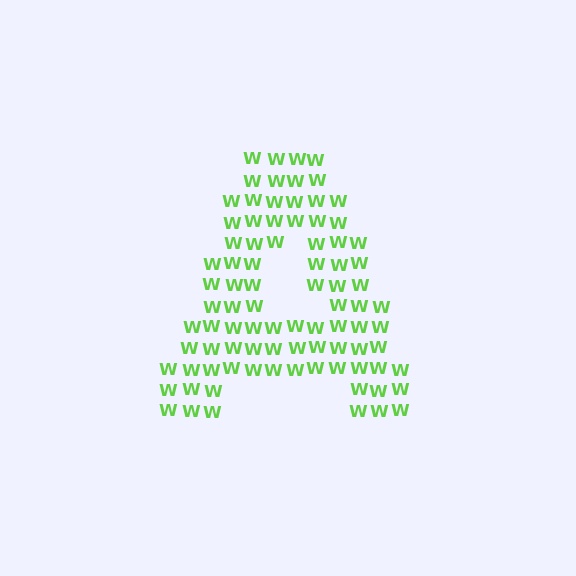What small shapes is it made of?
It is made of small letter W's.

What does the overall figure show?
The overall figure shows the letter A.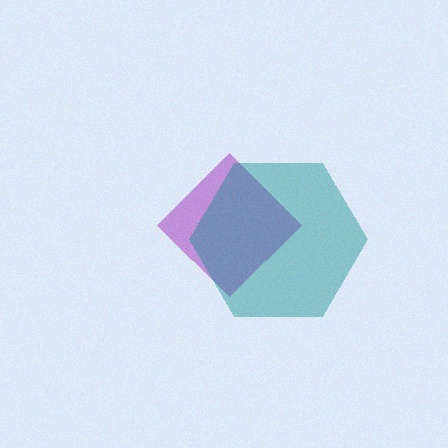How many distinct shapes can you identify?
There are 2 distinct shapes: a purple diamond, a teal hexagon.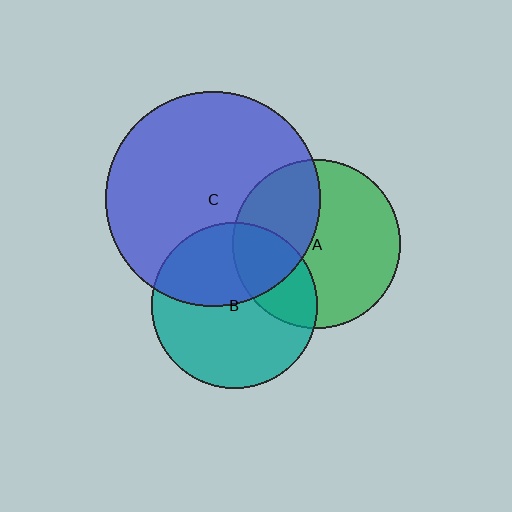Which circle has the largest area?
Circle C (blue).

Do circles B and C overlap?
Yes.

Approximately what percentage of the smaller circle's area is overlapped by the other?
Approximately 40%.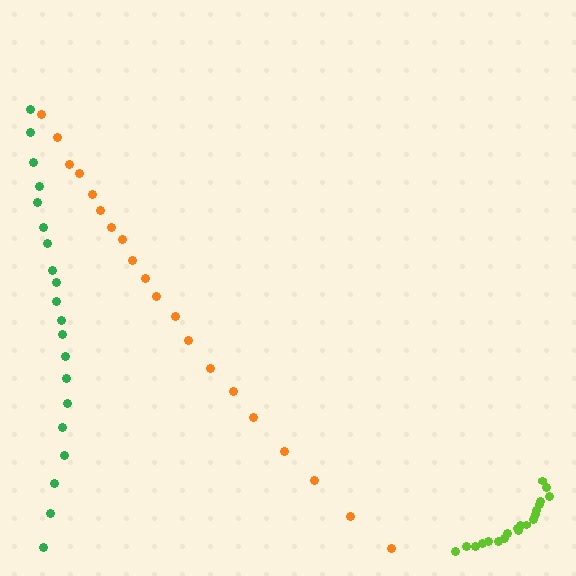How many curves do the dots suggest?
There are 3 distinct paths.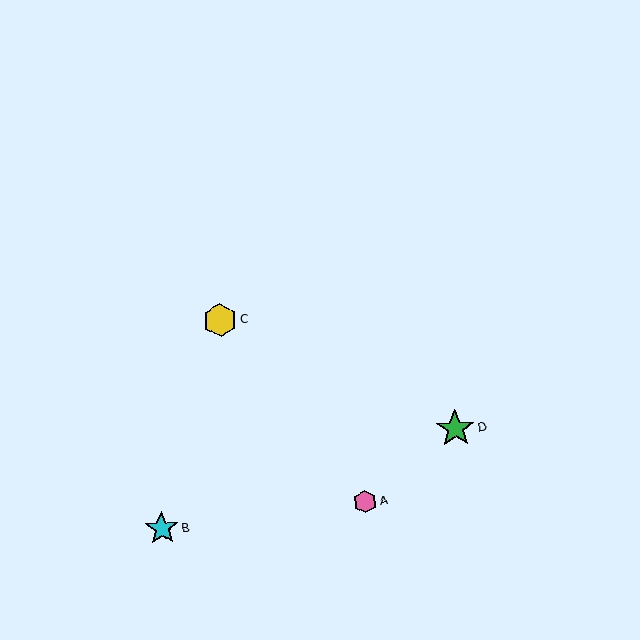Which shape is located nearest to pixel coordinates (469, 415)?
The green star (labeled D) at (455, 429) is nearest to that location.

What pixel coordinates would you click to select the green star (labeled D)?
Click at (455, 429) to select the green star D.